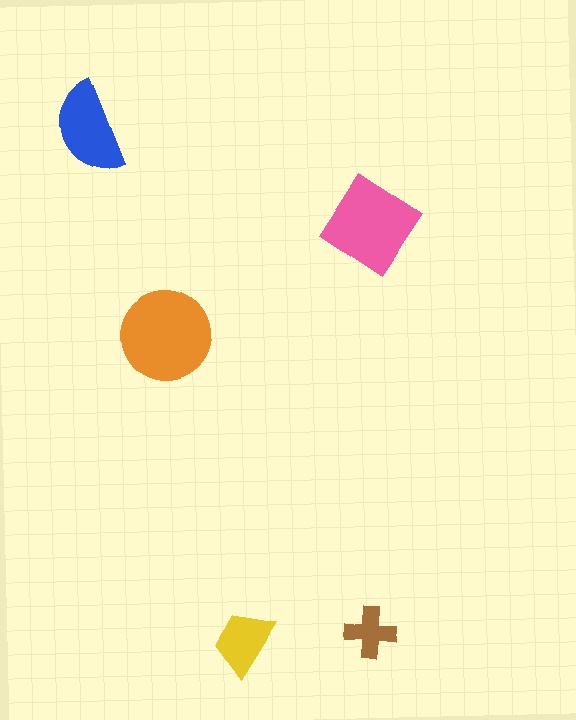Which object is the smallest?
The brown cross.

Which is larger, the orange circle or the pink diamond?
The orange circle.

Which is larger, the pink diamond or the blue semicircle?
The pink diamond.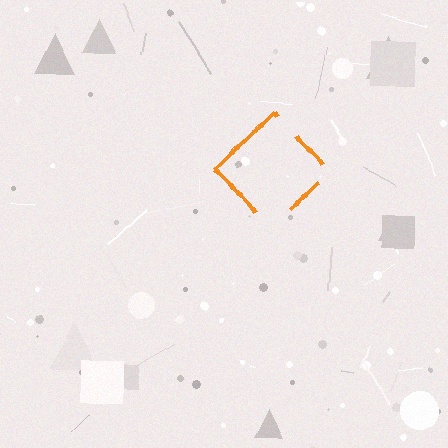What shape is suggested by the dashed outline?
The dashed outline suggests a diamond.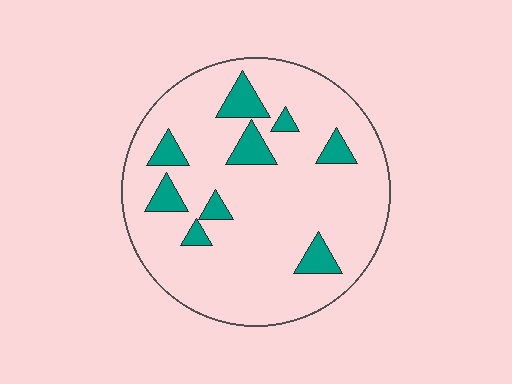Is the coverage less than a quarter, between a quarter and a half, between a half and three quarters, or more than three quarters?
Less than a quarter.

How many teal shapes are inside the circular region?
9.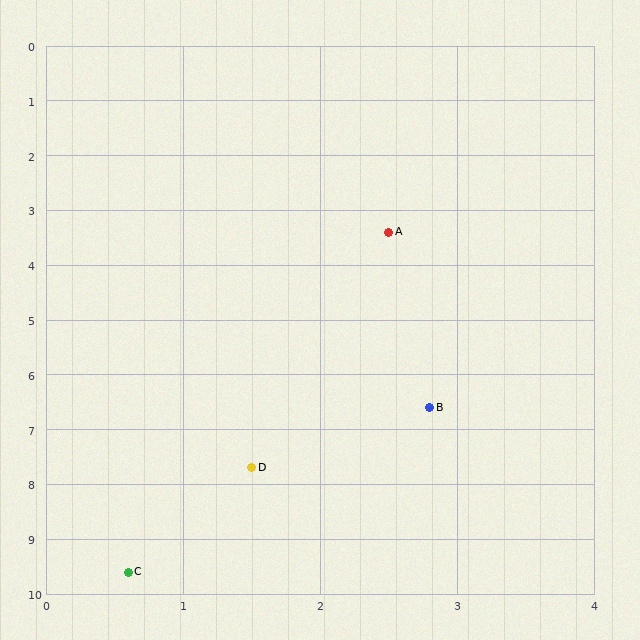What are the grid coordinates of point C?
Point C is at approximately (0.6, 9.6).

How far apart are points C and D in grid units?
Points C and D are about 2.1 grid units apart.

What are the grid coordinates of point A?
Point A is at approximately (2.5, 3.4).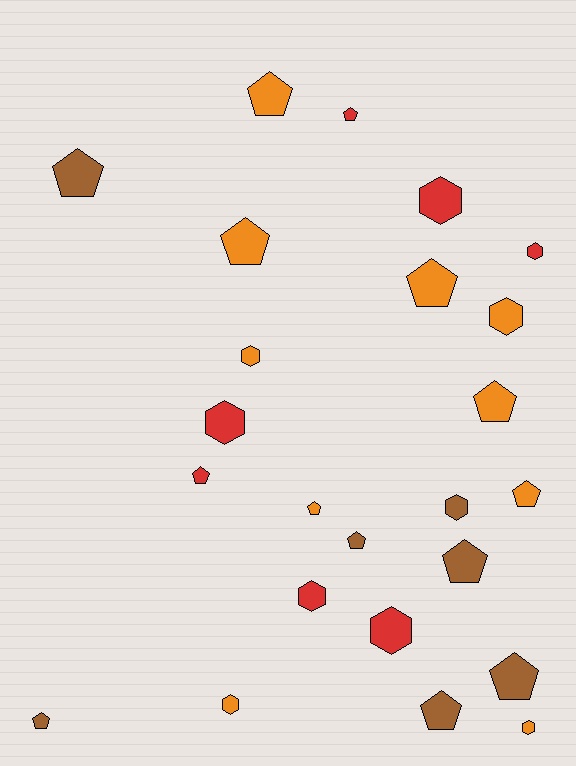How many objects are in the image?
There are 24 objects.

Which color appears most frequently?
Orange, with 10 objects.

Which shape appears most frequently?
Pentagon, with 14 objects.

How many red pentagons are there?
There are 2 red pentagons.